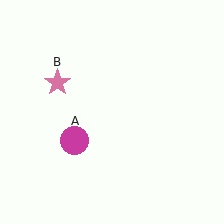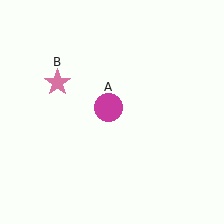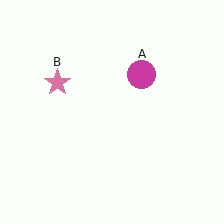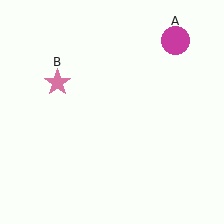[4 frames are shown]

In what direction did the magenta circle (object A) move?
The magenta circle (object A) moved up and to the right.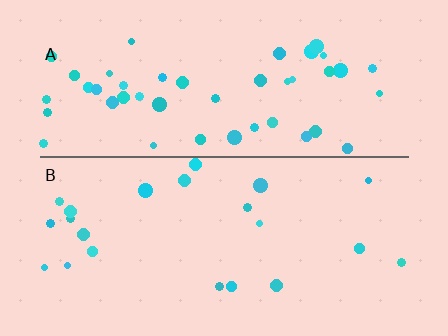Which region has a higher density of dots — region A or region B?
A (the top).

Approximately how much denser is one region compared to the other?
Approximately 2.2× — region A over region B.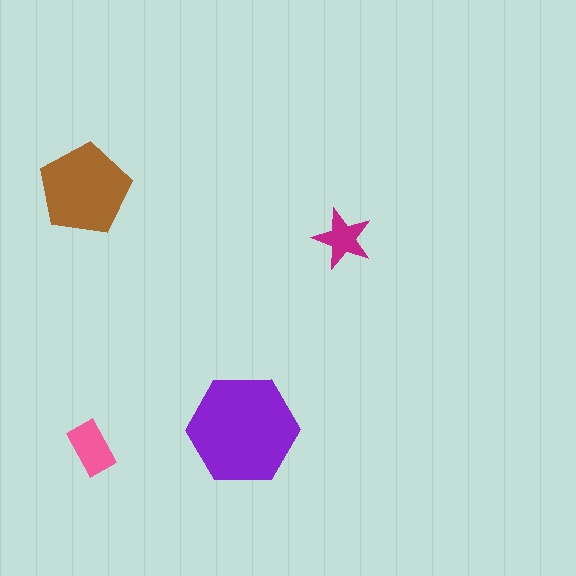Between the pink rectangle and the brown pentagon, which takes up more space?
The brown pentagon.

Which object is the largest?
The purple hexagon.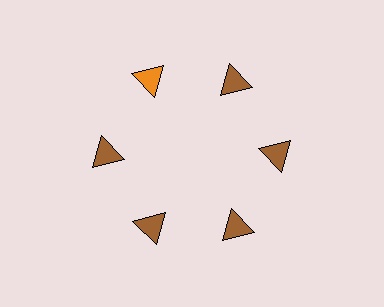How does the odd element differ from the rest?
It has a different color: orange instead of brown.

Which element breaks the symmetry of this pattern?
The orange triangle at roughly the 11 o'clock position breaks the symmetry. All other shapes are brown triangles.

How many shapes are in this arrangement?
There are 6 shapes arranged in a ring pattern.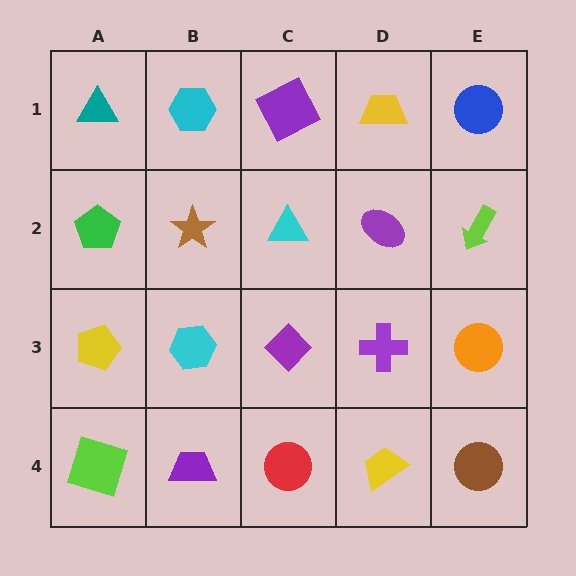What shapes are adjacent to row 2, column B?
A cyan hexagon (row 1, column B), a cyan hexagon (row 3, column B), a green pentagon (row 2, column A), a cyan triangle (row 2, column C).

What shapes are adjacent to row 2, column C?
A purple square (row 1, column C), a purple diamond (row 3, column C), a brown star (row 2, column B), a purple ellipse (row 2, column D).